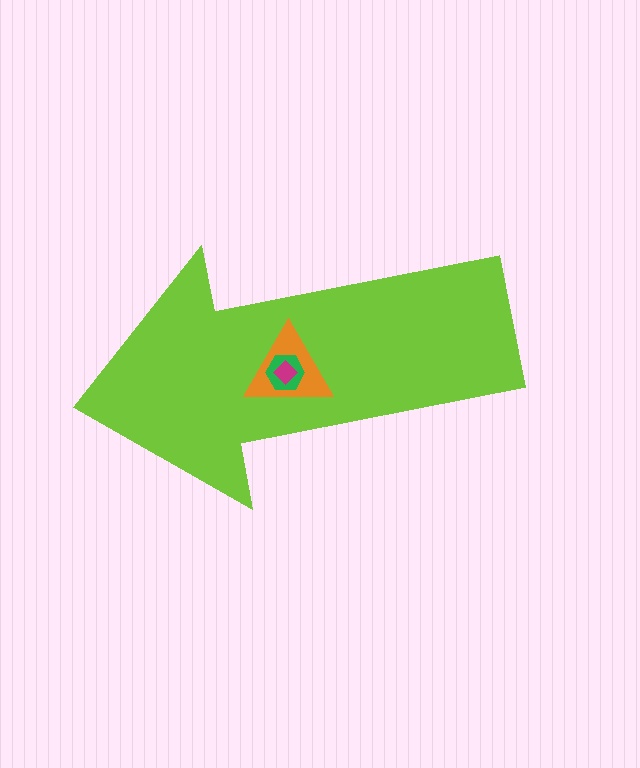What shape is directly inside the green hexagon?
The magenta diamond.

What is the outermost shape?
The lime arrow.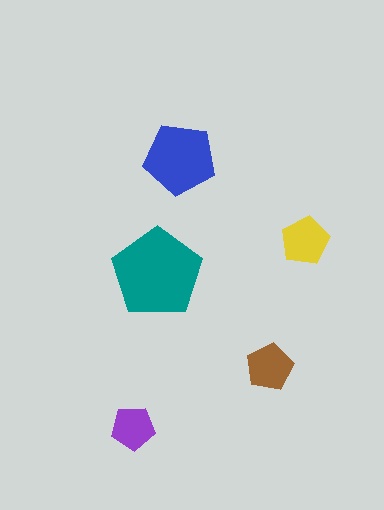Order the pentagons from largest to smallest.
the teal one, the blue one, the yellow one, the brown one, the purple one.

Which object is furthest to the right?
The yellow pentagon is rightmost.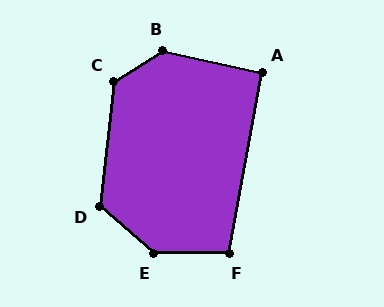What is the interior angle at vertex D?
Approximately 124 degrees (obtuse).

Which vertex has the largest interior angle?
E, at approximately 140 degrees.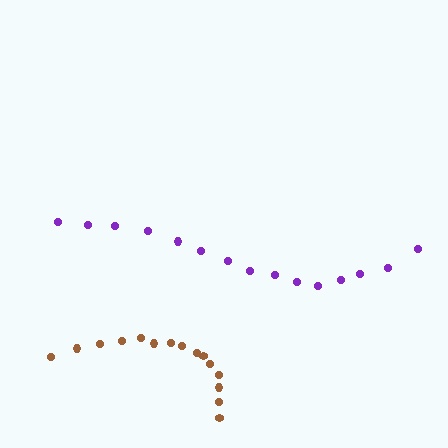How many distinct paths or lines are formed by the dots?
There are 2 distinct paths.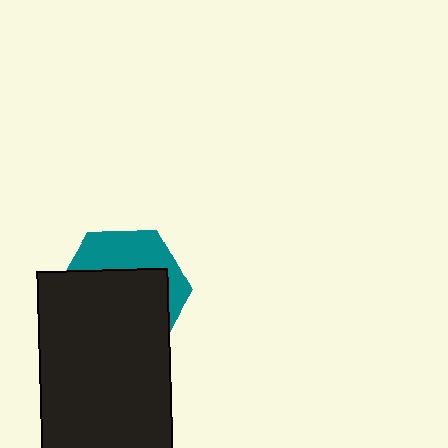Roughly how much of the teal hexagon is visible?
A small part of it is visible (roughly 34%).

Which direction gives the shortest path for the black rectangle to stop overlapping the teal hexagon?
Moving down gives the shortest separation.